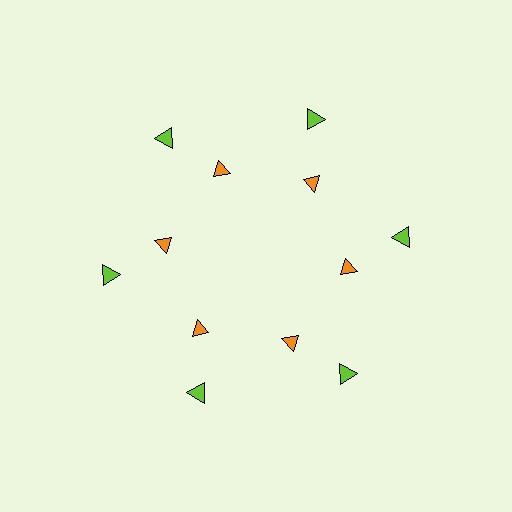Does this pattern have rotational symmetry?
Yes, this pattern has 6-fold rotational symmetry. It looks the same after rotating 60 degrees around the center.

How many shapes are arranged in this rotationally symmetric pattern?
There are 12 shapes, arranged in 6 groups of 2.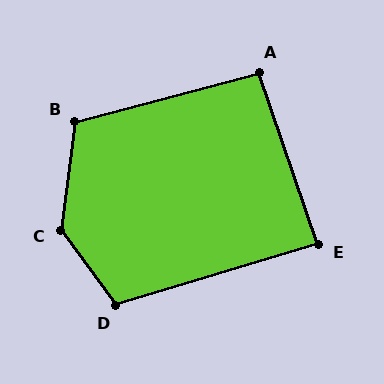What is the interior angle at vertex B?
Approximately 112 degrees (obtuse).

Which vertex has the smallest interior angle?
E, at approximately 88 degrees.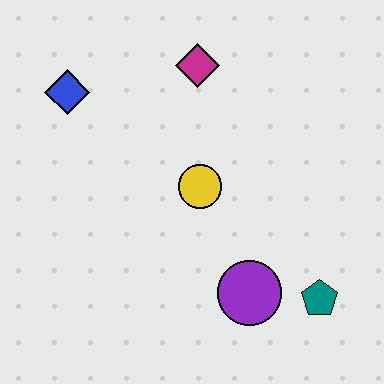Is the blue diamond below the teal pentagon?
No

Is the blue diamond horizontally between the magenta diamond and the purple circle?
No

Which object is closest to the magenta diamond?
The yellow circle is closest to the magenta diamond.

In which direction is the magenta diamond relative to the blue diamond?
The magenta diamond is to the right of the blue diamond.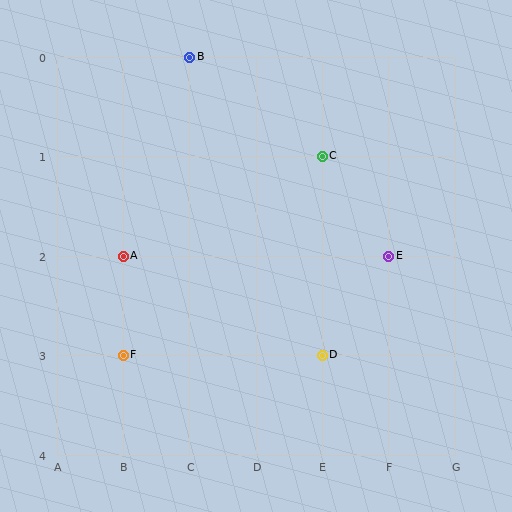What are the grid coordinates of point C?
Point C is at grid coordinates (E, 1).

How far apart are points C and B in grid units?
Points C and B are 2 columns and 1 row apart (about 2.2 grid units diagonally).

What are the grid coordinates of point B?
Point B is at grid coordinates (C, 0).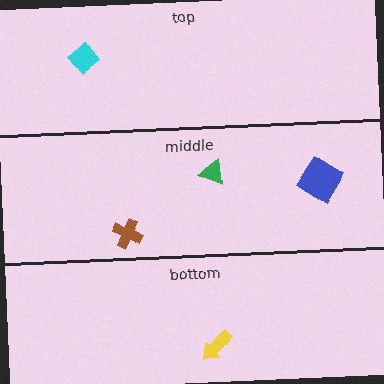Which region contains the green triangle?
The middle region.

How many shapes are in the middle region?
3.